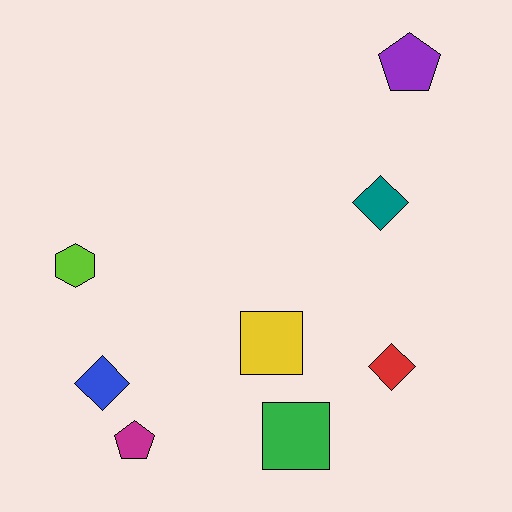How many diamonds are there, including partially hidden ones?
There are 3 diamonds.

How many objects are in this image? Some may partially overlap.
There are 8 objects.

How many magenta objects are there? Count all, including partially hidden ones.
There is 1 magenta object.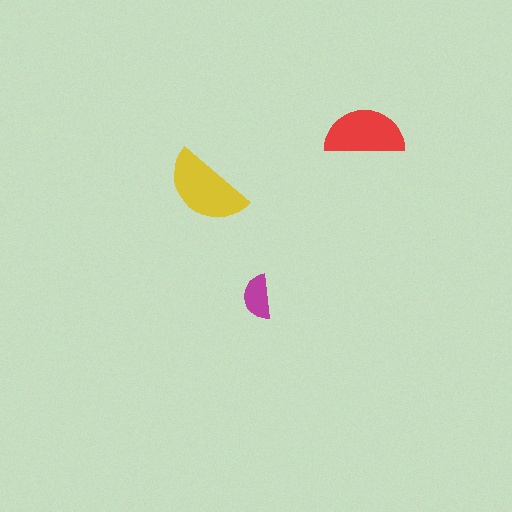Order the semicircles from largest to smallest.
the yellow one, the red one, the magenta one.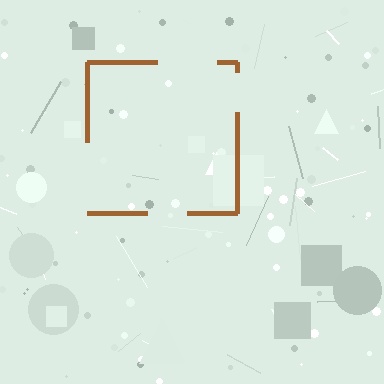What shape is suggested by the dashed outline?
The dashed outline suggests a square.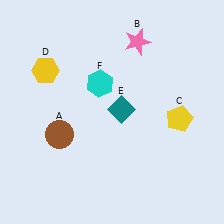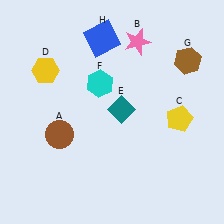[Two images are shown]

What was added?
A brown hexagon (G), a blue square (H) were added in Image 2.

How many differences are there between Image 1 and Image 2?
There are 2 differences between the two images.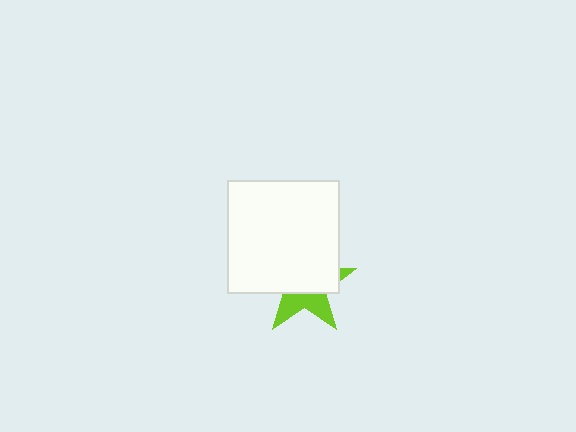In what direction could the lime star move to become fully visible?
The lime star could move down. That would shift it out from behind the white square entirely.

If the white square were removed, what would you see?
You would see the complete lime star.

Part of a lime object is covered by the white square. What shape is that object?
It is a star.